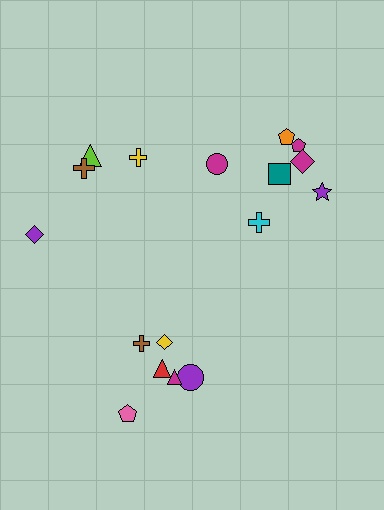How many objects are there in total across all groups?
There are 17 objects.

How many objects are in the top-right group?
There are 7 objects.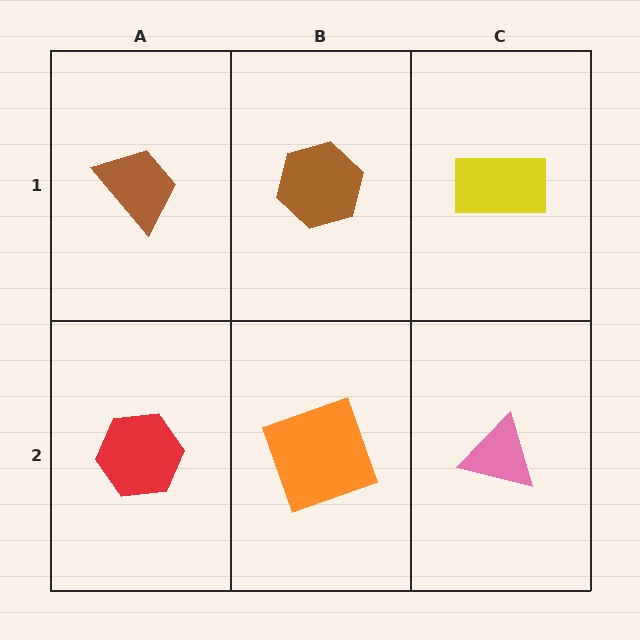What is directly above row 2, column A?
A brown trapezoid.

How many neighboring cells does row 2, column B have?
3.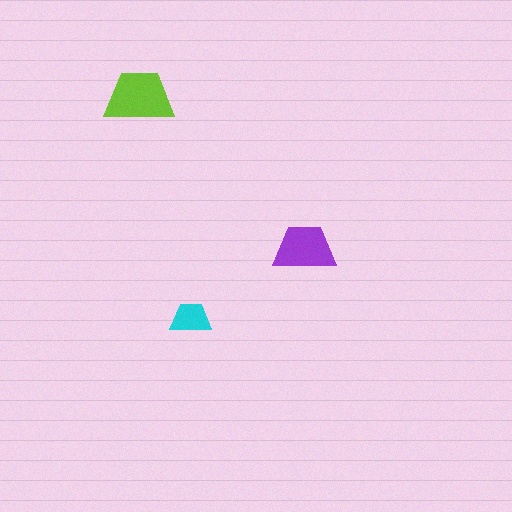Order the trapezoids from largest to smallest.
the lime one, the purple one, the cyan one.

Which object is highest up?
The lime trapezoid is topmost.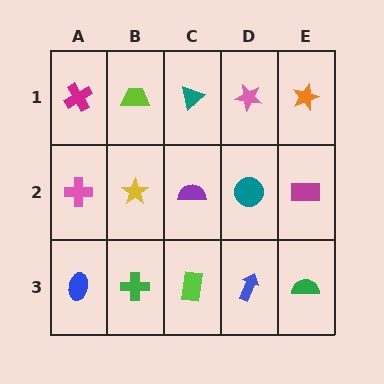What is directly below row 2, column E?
A green semicircle.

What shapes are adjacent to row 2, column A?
A magenta cross (row 1, column A), a blue ellipse (row 3, column A), a yellow star (row 2, column B).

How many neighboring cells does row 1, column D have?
3.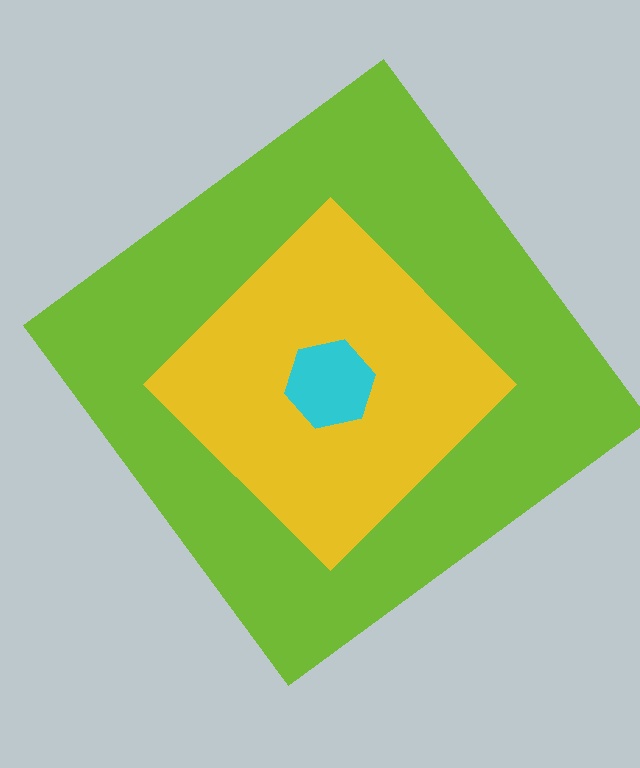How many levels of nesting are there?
3.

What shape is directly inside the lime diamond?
The yellow diamond.